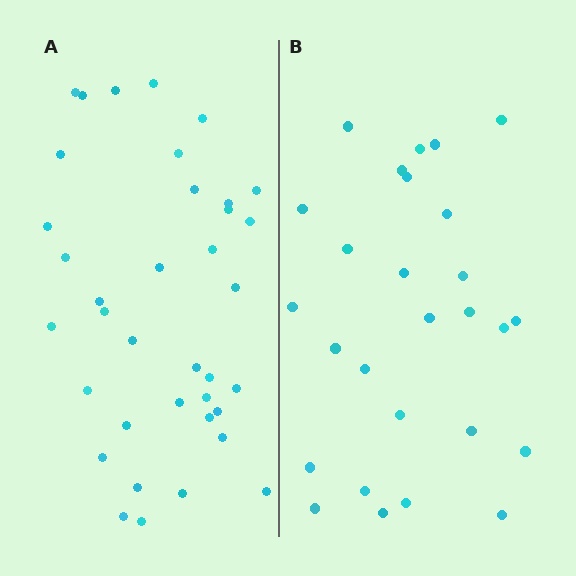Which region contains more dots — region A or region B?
Region A (the left region) has more dots.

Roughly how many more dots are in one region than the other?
Region A has roughly 10 or so more dots than region B.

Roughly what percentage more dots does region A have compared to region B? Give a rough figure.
About 35% more.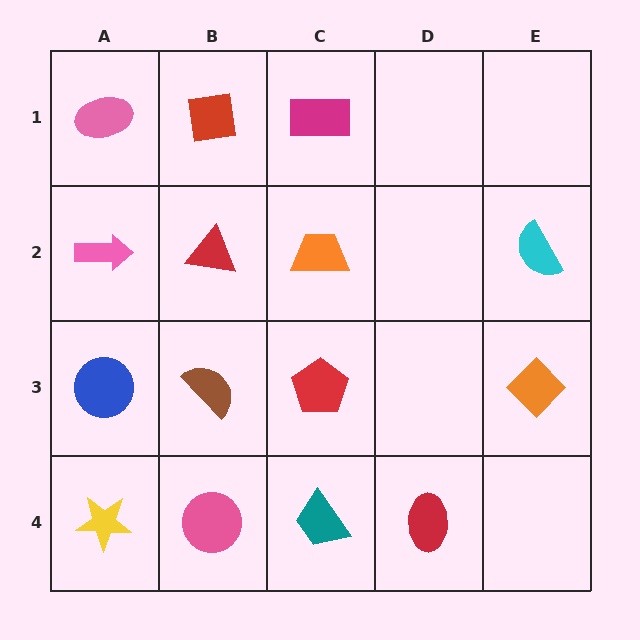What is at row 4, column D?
A red ellipse.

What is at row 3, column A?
A blue circle.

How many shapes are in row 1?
3 shapes.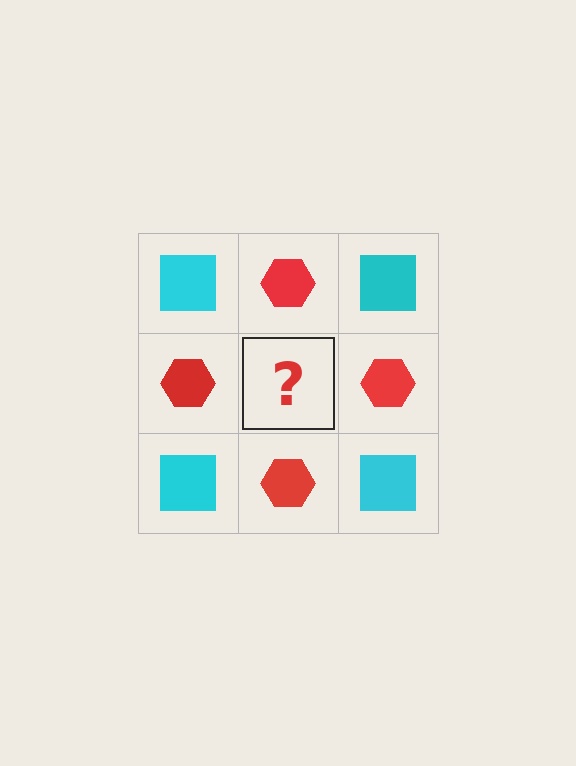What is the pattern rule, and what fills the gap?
The rule is that it alternates cyan square and red hexagon in a checkerboard pattern. The gap should be filled with a cyan square.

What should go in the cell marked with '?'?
The missing cell should contain a cyan square.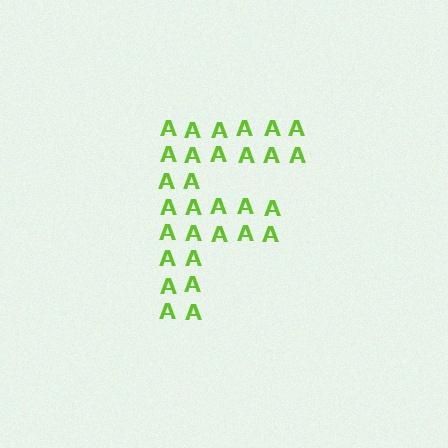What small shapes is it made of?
It is made of small letter A's.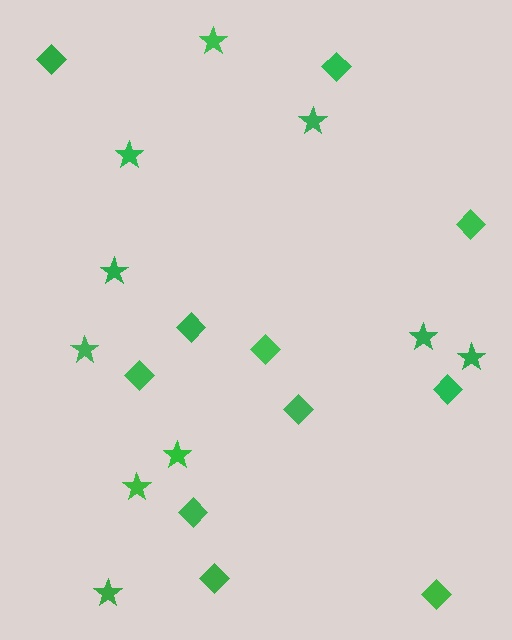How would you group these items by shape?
There are 2 groups: one group of stars (10) and one group of diamonds (11).